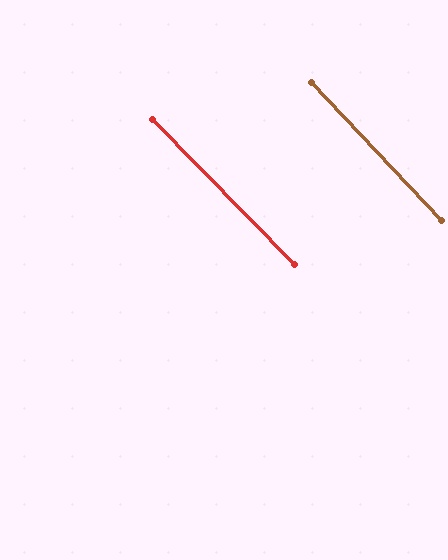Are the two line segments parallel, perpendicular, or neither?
Parallel — their directions differ by only 1.2°.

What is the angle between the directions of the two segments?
Approximately 1 degree.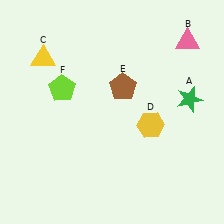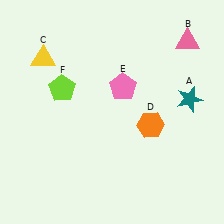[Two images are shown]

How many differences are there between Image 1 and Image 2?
There are 3 differences between the two images.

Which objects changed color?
A changed from green to teal. D changed from yellow to orange. E changed from brown to pink.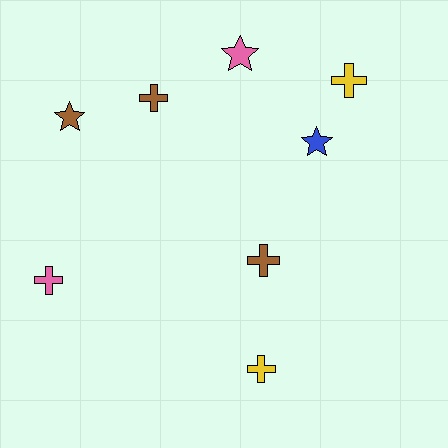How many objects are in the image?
There are 8 objects.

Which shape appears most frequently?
Cross, with 5 objects.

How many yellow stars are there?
There are no yellow stars.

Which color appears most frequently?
Brown, with 3 objects.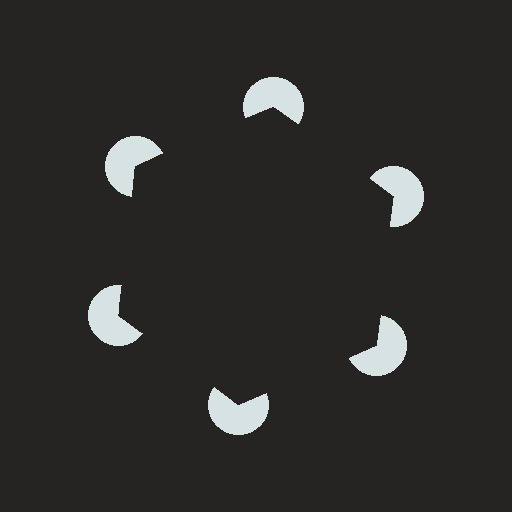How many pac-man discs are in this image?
There are 6 — one at each vertex of the illusory hexagon.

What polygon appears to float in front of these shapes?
An illusory hexagon — its edges are inferred from the aligned wedge cuts in the pac-man discs, not physically drawn.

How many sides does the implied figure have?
6 sides.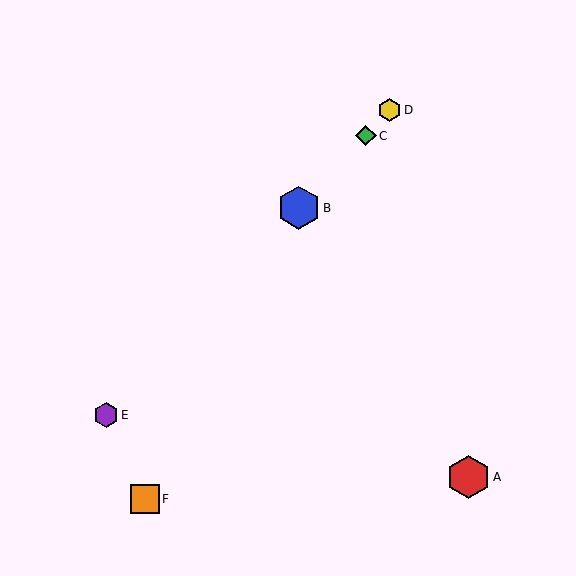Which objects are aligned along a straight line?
Objects B, C, D, E are aligned along a straight line.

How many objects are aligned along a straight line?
4 objects (B, C, D, E) are aligned along a straight line.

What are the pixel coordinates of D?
Object D is at (390, 110).